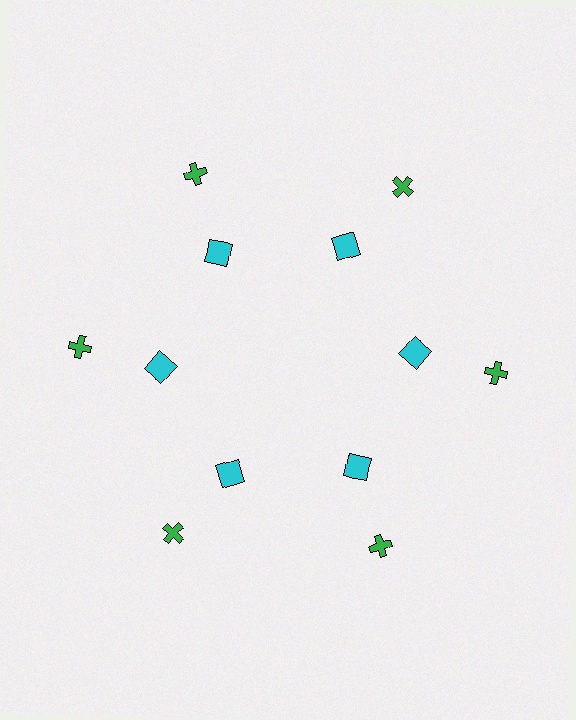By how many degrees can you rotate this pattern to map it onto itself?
The pattern maps onto itself every 60 degrees of rotation.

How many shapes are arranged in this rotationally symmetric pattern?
There are 12 shapes, arranged in 6 groups of 2.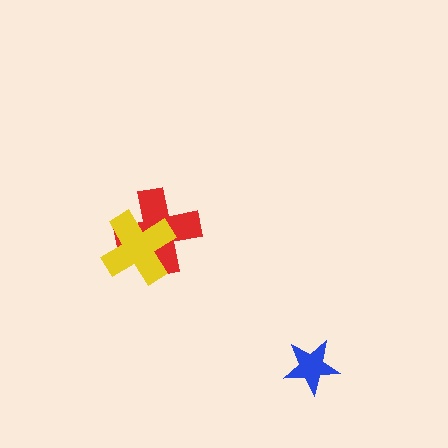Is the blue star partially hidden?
No, no other shape covers it.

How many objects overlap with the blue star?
0 objects overlap with the blue star.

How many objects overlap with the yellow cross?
1 object overlaps with the yellow cross.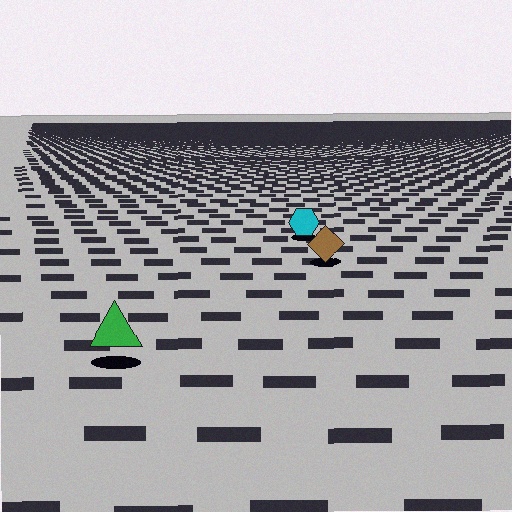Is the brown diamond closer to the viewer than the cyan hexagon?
Yes. The brown diamond is closer — you can tell from the texture gradient: the ground texture is coarser near it.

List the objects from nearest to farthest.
From nearest to farthest: the green triangle, the brown diamond, the cyan hexagon.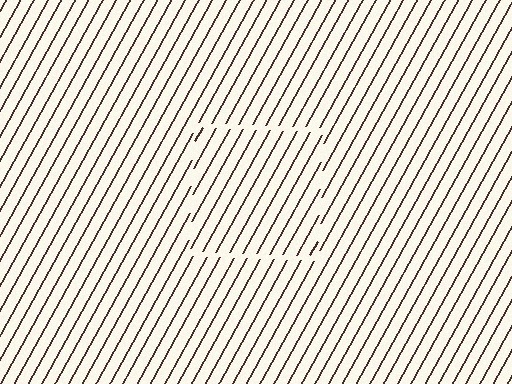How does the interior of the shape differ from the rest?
The interior of the shape contains the same grating, shifted by half a period — the contour is defined by the phase discontinuity where line-ends from the inner and outer gratings abut.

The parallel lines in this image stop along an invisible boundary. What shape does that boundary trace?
An illusory square. The interior of the shape contains the same grating, shifted by half a period — the contour is defined by the phase discontinuity where line-ends from the inner and outer gratings abut.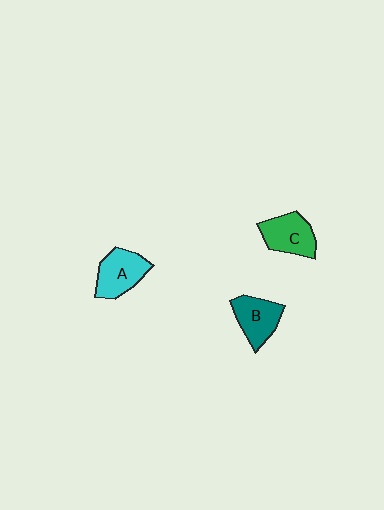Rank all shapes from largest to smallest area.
From largest to smallest: A (cyan), C (green), B (teal).